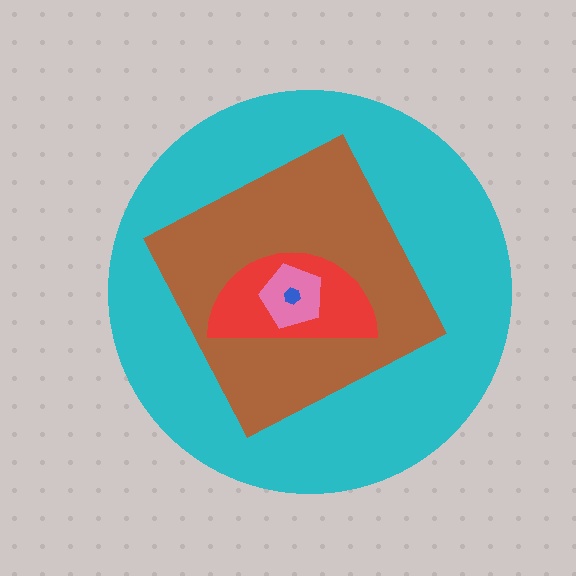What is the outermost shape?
The cyan circle.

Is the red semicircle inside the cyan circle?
Yes.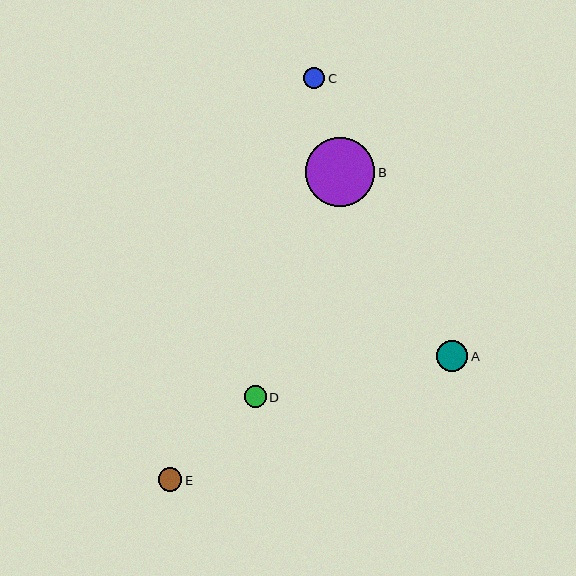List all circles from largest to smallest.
From largest to smallest: B, A, E, D, C.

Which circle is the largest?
Circle B is the largest with a size of approximately 69 pixels.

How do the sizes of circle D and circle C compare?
Circle D and circle C are approximately the same size.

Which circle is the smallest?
Circle C is the smallest with a size of approximately 21 pixels.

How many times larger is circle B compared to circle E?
Circle B is approximately 2.9 times the size of circle E.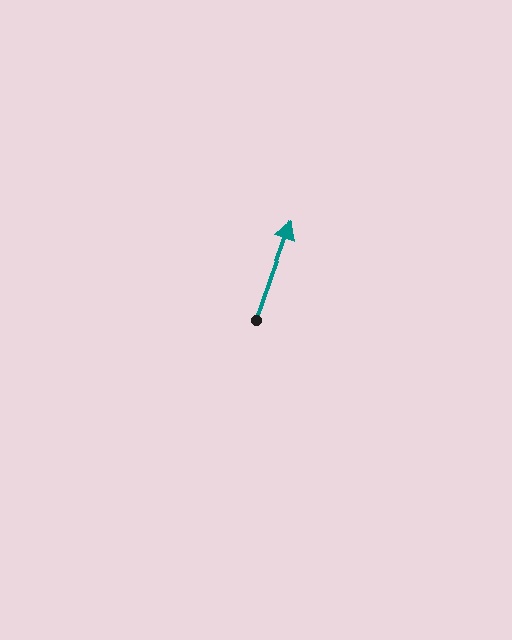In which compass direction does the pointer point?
North.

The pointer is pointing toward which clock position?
Roughly 1 o'clock.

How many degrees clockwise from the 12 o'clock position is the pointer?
Approximately 20 degrees.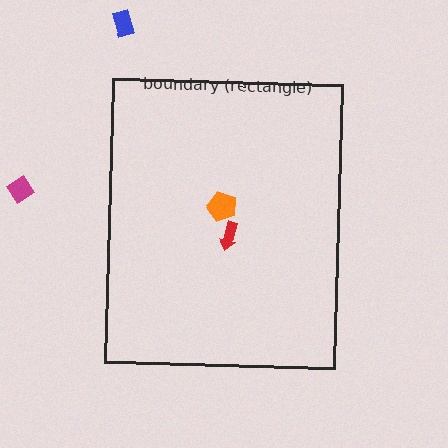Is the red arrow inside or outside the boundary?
Inside.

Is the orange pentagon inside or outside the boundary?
Inside.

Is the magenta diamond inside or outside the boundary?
Outside.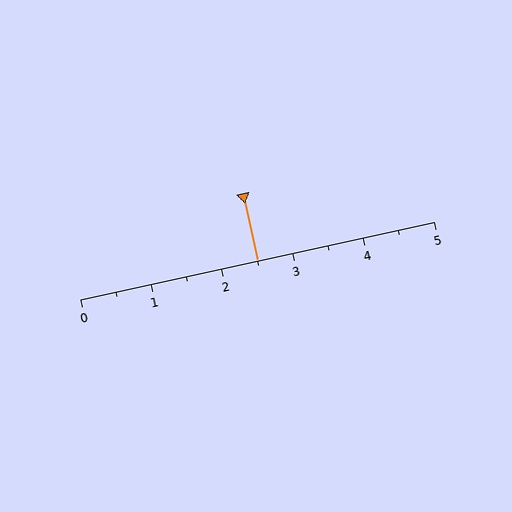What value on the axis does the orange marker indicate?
The marker indicates approximately 2.5.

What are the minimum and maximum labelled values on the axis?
The axis runs from 0 to 5.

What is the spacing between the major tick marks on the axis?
The major ticks are spaced 1 apart.